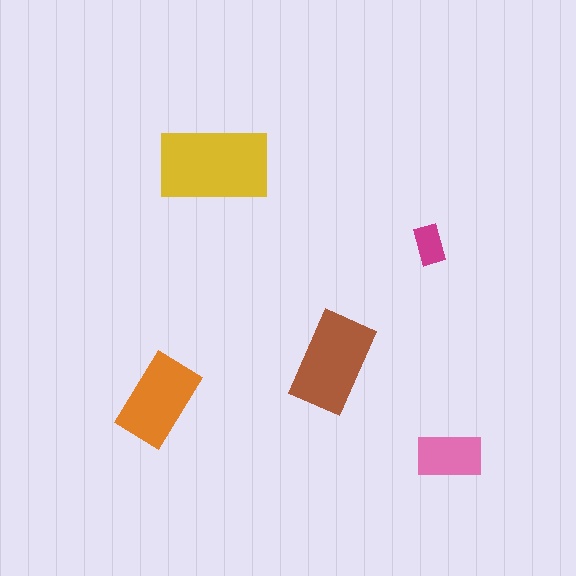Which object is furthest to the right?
The pink rectangle is rightmost.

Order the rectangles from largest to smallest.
the yellow one, the brown one, the orange one, the pink one, the magenta one.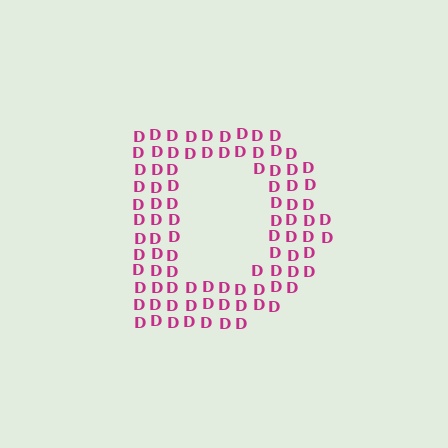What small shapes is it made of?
It is made of small letter D's.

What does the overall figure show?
The overall figure shows the letter D.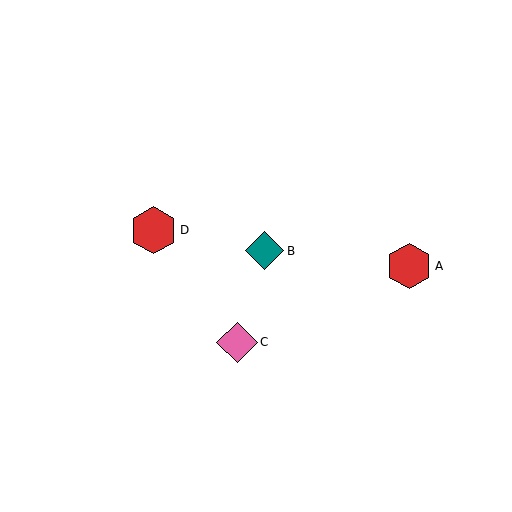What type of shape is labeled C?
Shape C is a pink diamond.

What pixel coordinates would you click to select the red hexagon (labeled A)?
Click at (409, 266) to select the red hexagon A.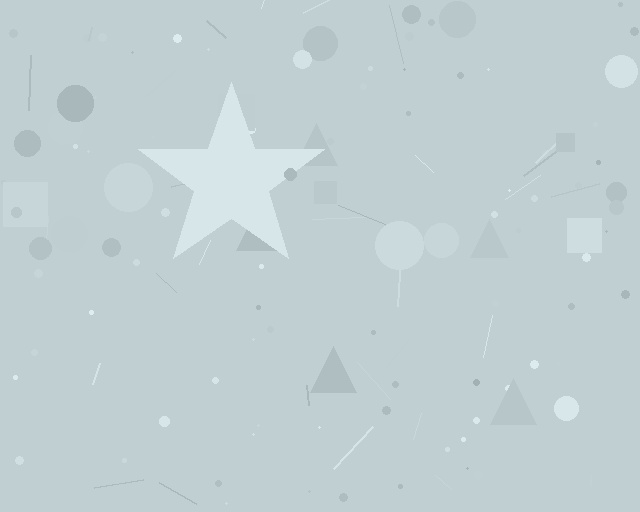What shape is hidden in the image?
A star is hidden in the image.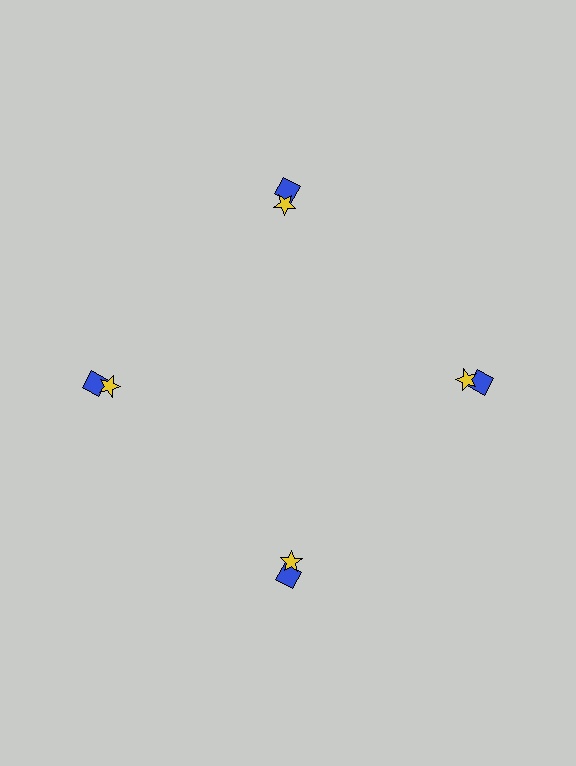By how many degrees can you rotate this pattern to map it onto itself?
The pattern maps onto itself every 90 degrees of rotation.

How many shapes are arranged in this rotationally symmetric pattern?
There are 8 shapes, arranged in 4 groups of 2.